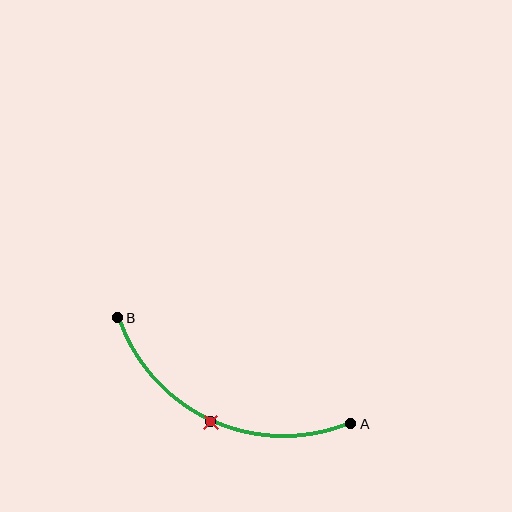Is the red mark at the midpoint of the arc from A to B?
Yes. The red mark lies on the arc at equal arc-length from both A and B — it is the arc midpoint.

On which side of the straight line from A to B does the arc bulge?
The arc bulges below the straight line connecting A and B.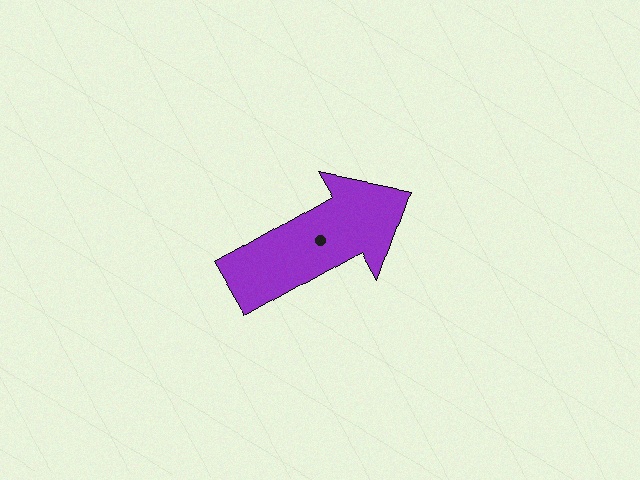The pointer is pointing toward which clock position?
Roughly 2 o'clock.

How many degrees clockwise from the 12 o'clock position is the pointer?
Approximately 60 degrees.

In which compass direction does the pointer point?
Northeast.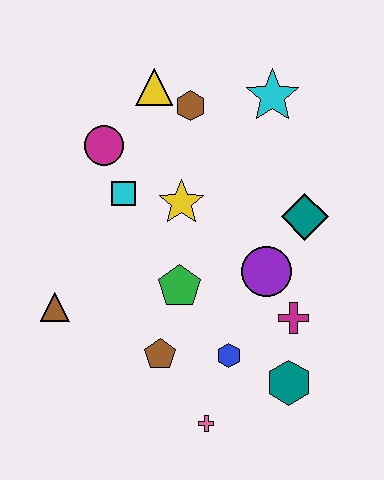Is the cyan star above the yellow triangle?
No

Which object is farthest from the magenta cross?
The yellow triangle is farthest from the magenta cross.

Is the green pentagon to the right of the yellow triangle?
Yes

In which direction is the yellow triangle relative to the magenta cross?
The yellow triangle is above the magenta cross.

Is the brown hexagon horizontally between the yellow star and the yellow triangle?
No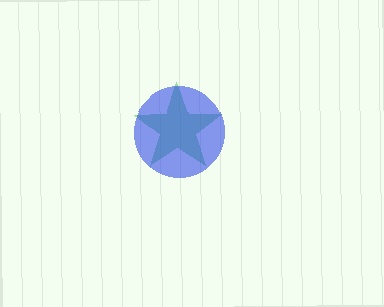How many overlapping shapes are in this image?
There are 2 overlapping shapes in the image.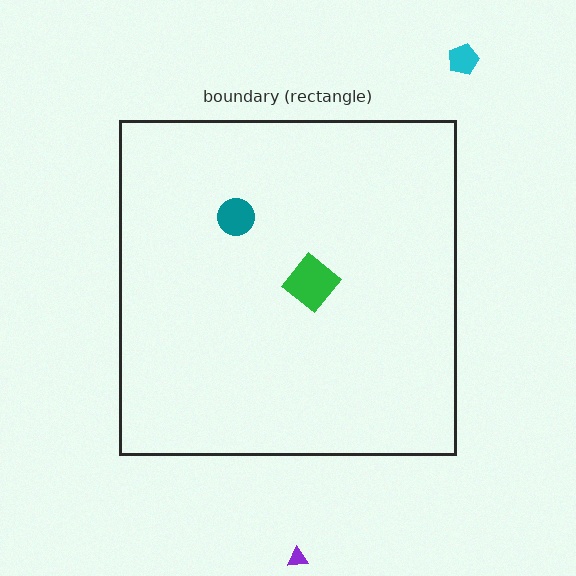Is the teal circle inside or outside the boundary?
Inside.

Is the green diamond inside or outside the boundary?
Inside.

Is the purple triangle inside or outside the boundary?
Outside.